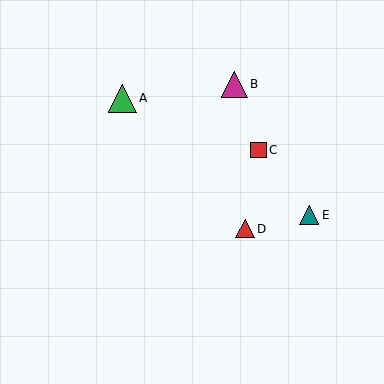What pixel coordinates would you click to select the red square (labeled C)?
Click at (259, 150) to select the red square C.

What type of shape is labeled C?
Shape C is a red square.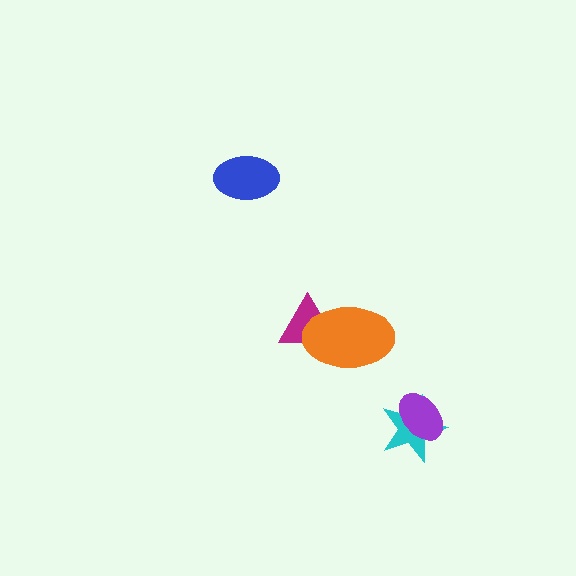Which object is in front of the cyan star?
The purple ellipse is in front of the cyan star.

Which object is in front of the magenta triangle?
The orange ellipse is in front of the magenta triangle.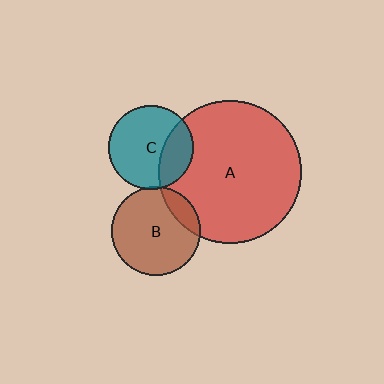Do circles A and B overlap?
Yes.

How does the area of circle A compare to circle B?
Approximately 2.6 times.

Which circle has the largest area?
Circle A (red).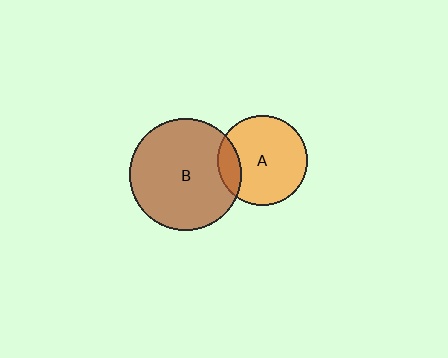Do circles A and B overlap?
Yes.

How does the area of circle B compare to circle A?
Approximately 1.5 times.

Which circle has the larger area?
Circle B (brown).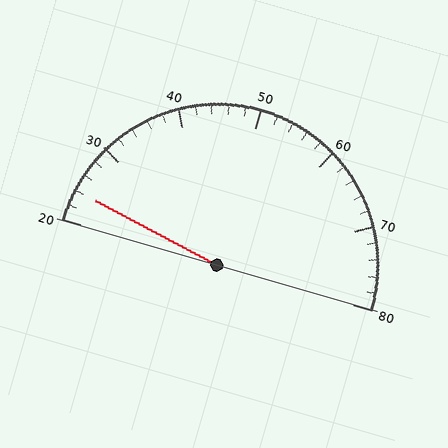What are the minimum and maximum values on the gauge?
The gauge ranges from 20 to 80.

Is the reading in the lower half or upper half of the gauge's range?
The reading is in the lower half of the range (20 to 80).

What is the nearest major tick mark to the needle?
The nearest major tick mark is 20.